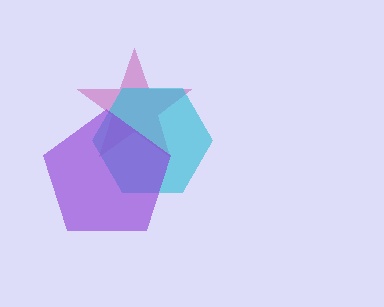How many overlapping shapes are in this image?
There are 3 overlapping shapes in the image.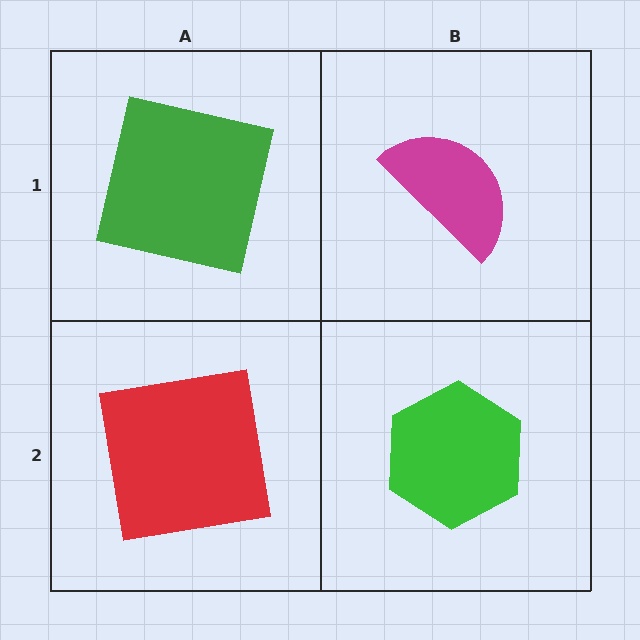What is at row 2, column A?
A red square.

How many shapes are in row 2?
2 shapes.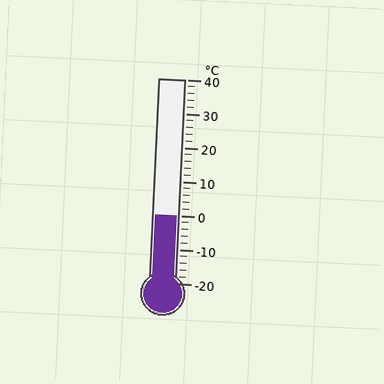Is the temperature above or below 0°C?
The temperature is at 0°C.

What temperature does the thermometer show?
The thermometer shows approximately 0°C.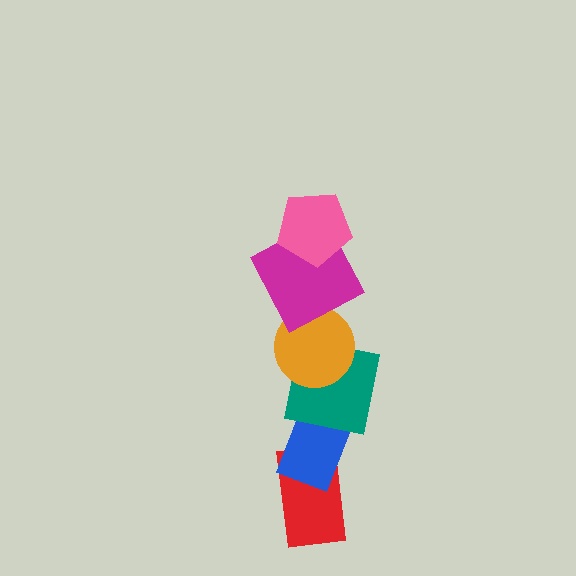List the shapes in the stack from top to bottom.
From top to bottom: the pink pentagon, the magenta square, the orange circle, the teal square, the blue rectangle, the red rectangle.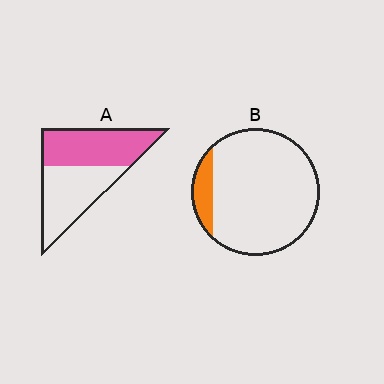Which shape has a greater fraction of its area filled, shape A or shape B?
Shape A.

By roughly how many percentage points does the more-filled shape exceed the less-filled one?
By roughly 40 percentage points (A over B).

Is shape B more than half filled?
No.